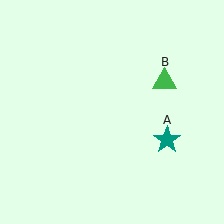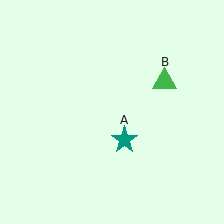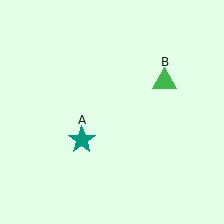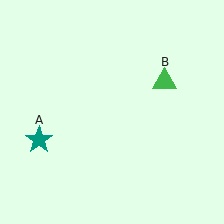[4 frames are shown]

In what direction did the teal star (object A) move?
The teal star (object A) moved left.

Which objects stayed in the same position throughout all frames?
Green triangle (object B) remained stationary.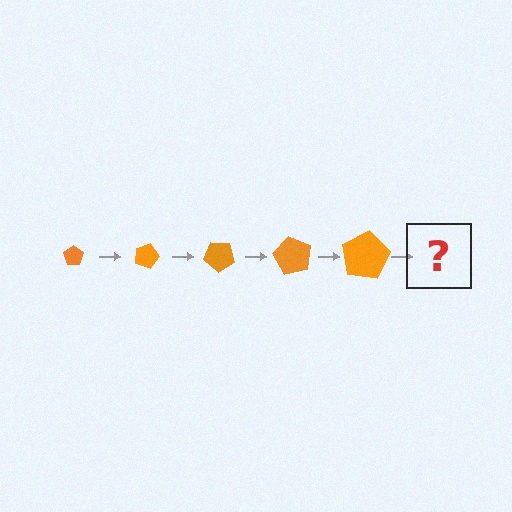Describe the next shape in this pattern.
It should be a pentagon, larger than the previous one and rotated 100 degrees from the start.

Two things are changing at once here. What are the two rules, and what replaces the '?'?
The two rules are that the pentagon grows larger each step and it rotates 20 degrees each step. The '?' should be a pentagon, larger than the previous one and rotated 100 degrees from the start.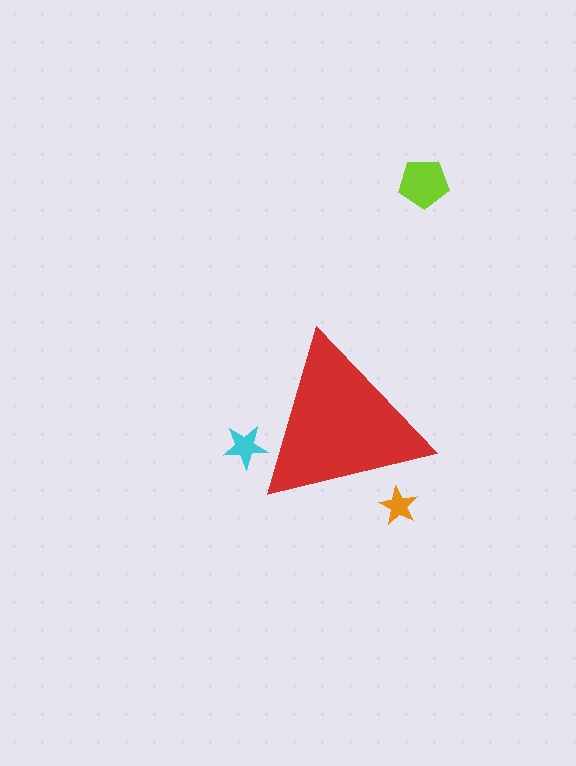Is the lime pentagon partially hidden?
No, the lime pentagon is fully visible.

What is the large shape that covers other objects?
A red triangle.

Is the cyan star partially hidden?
Yes, the cyan star is partially hidden behind the red triangle.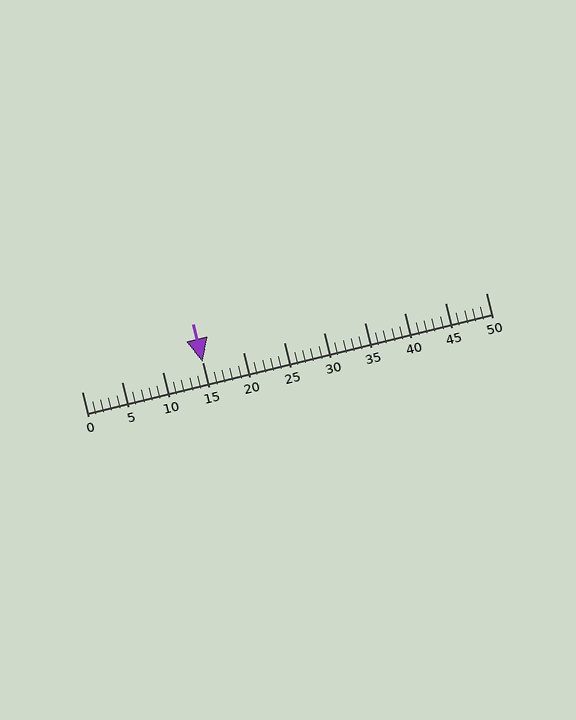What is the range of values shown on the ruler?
The ruler shows values from 0 to 50.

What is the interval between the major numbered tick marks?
The major tick marks are spaced 5 units apart.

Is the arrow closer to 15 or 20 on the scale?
The arrow is closer to 15.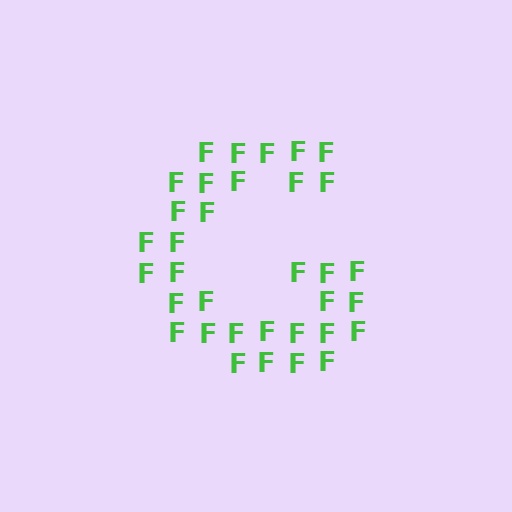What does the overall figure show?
The overall figure shows the letter G.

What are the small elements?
The small elements are letter F's.